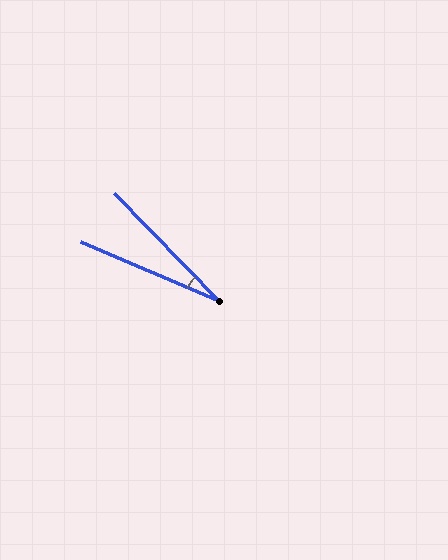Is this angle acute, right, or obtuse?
It is acute.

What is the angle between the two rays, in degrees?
Approximately 23 degrees.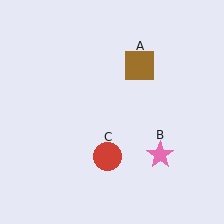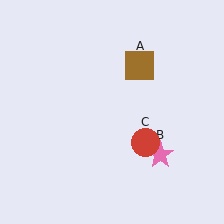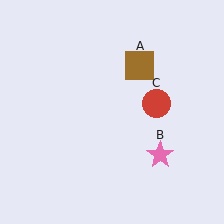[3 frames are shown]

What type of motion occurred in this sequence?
The red circle (object C) rotated counterclockwise around the center of the scene.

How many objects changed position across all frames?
1 object changed position: red circle (object C).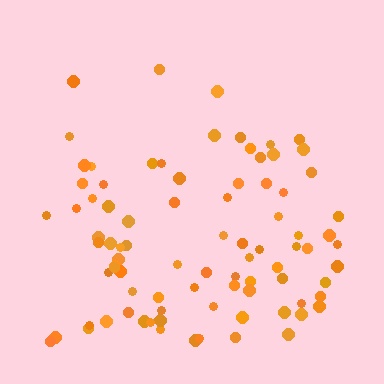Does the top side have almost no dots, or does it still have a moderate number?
Still a moderate number, just noticeably fewer than the bottom.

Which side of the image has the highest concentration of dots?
The bottom.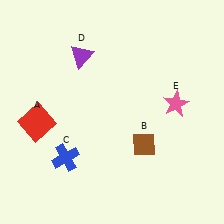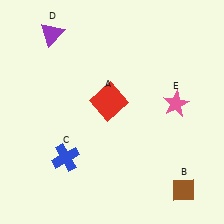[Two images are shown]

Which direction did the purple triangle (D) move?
The purple triangle (D) moved left.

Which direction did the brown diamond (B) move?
The brown diamond (B) moved down.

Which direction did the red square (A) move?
The red square (A) moved right.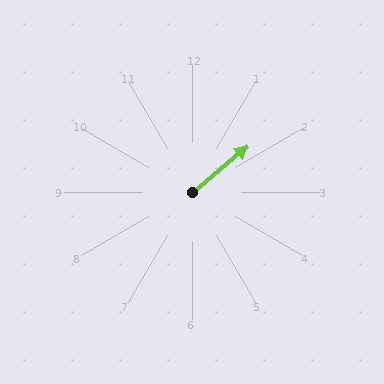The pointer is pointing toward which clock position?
Roughly 2 o'clock.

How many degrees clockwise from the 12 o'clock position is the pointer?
Approximately 50 degrees.